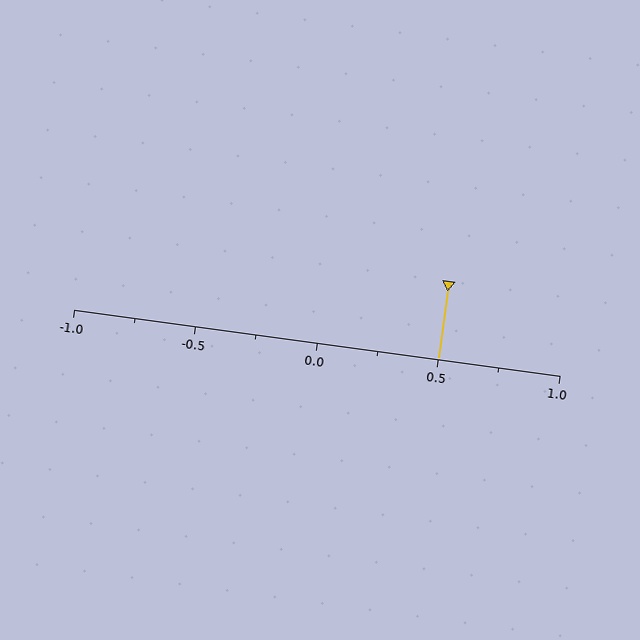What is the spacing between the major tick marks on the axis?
The major ticks are spaced 0.5 apart.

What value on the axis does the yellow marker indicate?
The marker indicates approximately 0.5.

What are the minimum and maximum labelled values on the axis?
The axis runs from -1.0 to 1.0.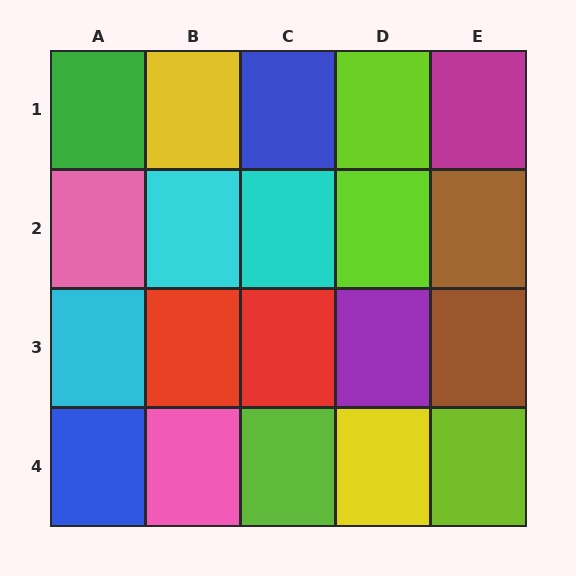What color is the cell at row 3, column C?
Red.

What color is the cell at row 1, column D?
Lime.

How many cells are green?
1 cell is green.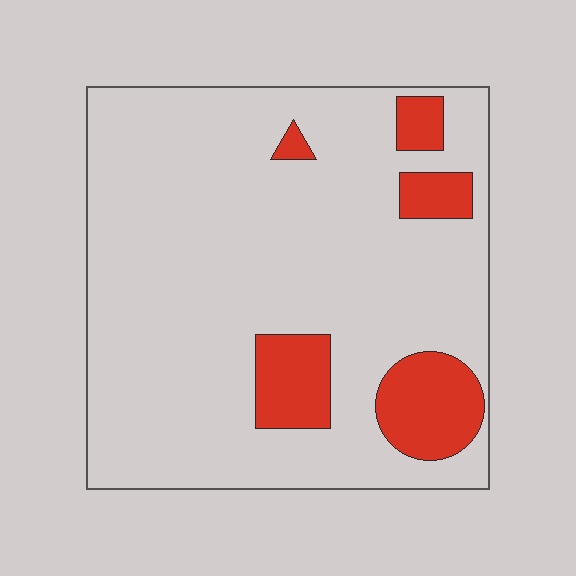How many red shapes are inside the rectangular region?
5.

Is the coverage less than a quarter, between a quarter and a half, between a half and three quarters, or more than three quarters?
Less than a quarter.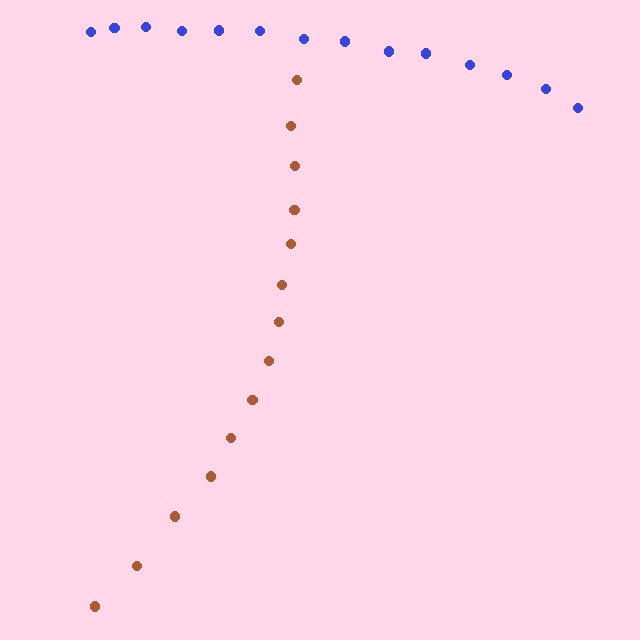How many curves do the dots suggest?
There are 2 distinct paths.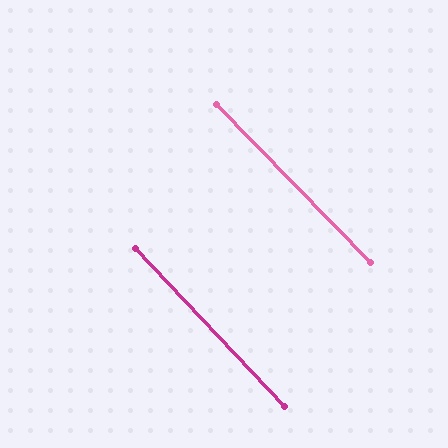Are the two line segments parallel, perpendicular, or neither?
Parallel — their directions differ by only 0.8°.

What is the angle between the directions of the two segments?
Approximately 1 degree.